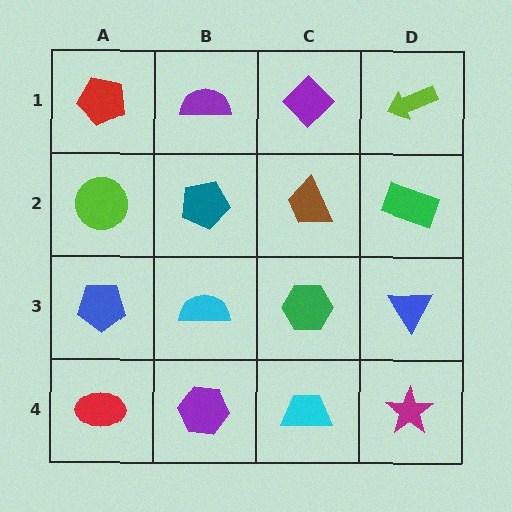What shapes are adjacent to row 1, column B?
A teal pentagon (row 2, column B), a red pentagon (row 1, column A), a purple diamond (row 1, column C).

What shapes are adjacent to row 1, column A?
A lime circle (row 2, column A), a purple semicircle (row 1, column B).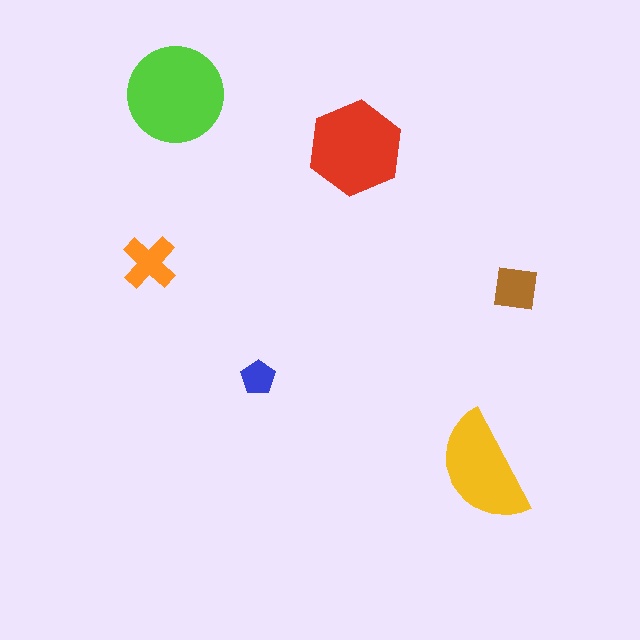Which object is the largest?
The lime circle.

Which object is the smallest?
The blue pentagon.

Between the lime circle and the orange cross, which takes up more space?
The lime circle.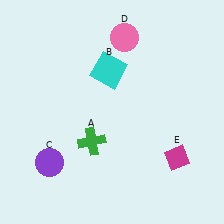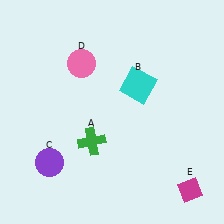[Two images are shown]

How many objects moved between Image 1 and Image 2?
3 objects moved between the two images.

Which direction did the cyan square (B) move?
The cyan square (B) moved right.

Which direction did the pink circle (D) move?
The pink circle (D) moved left.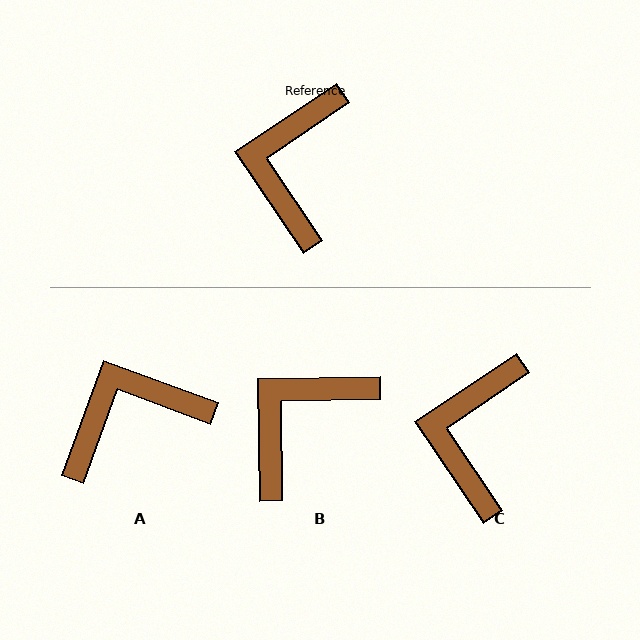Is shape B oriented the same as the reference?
No, it is off by about 33 degrees.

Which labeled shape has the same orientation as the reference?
C.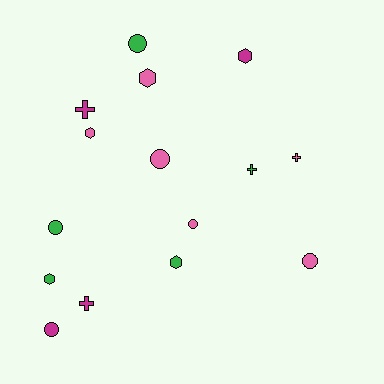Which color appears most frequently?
Pink, with 6 objects.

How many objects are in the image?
There are 15 objects.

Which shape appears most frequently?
Circle, with 6 objects.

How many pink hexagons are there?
There are 2 pink hexagons.